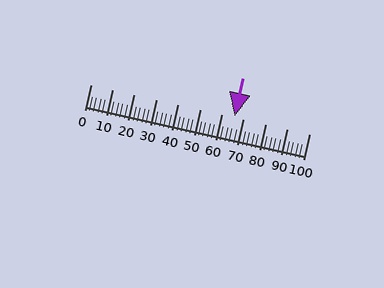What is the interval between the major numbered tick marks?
The major tick marks are spaced 10 units apart.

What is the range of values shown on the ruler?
The ruler shows values from 0 to 100.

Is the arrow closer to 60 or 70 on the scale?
The arrow is closer to 70.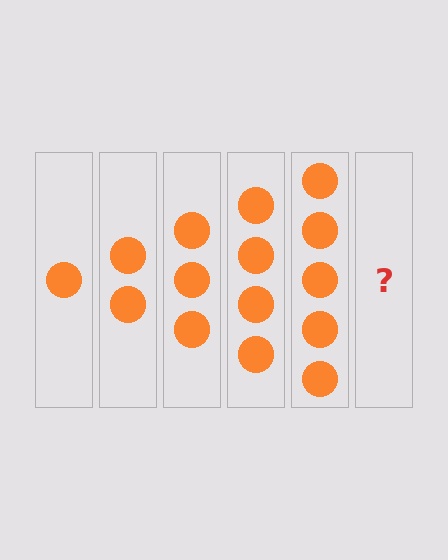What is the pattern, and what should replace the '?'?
The pattern is that each step adds one more circle. The '?' should be 6 circles.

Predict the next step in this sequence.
The next step is 6 circles.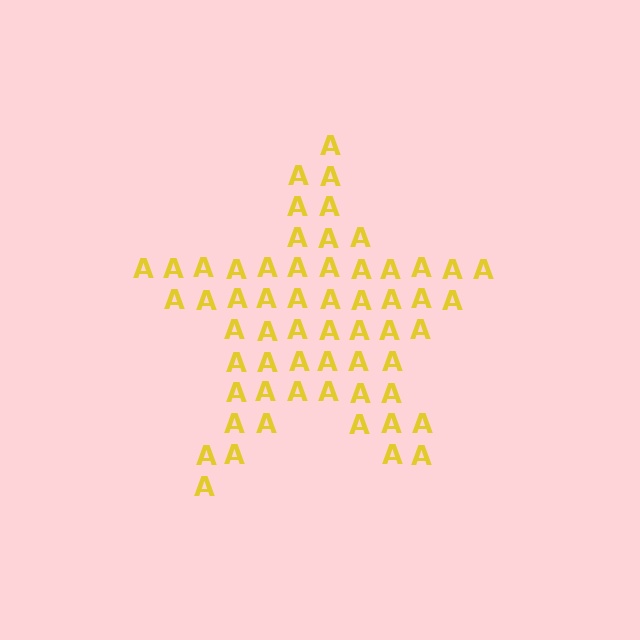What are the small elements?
The small elements are letter A's.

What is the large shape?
The large shape is a star.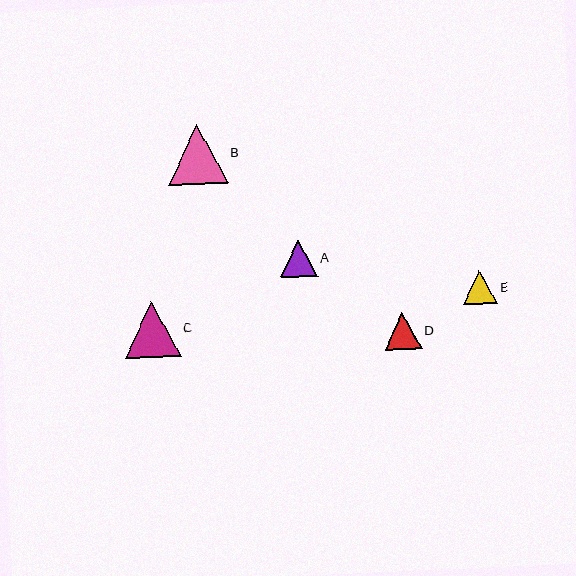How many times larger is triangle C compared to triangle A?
Triangle C is approximately 1.5 times the size of triangle A.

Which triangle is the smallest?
Triangle E is the smallest with a size of approximately 34 pixels.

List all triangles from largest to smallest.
From largest to smallest: B, C, A, D, E.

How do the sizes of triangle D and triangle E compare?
Triangle D and triangle E are approximately the same size.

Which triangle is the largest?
Triangle B is the largest with a size of approximately 59 pixels.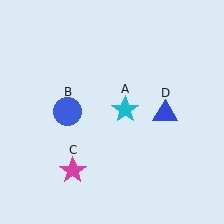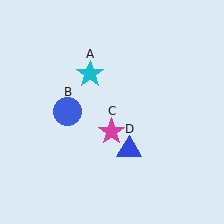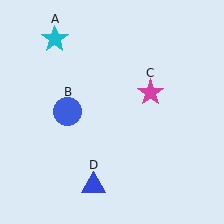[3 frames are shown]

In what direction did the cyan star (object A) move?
The cyan star (object A) moved up and to the left.